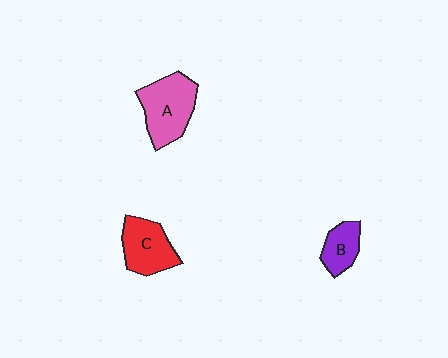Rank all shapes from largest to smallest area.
From largest to smallest: A (pink), C (red), B (purple).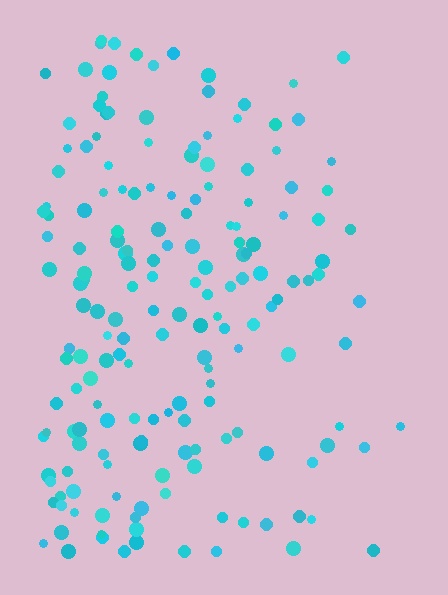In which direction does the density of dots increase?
From right to left, with the left side densest.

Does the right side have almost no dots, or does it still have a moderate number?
Still a moderate number, just noticeably fewer than the left.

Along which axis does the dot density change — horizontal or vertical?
Horizontal.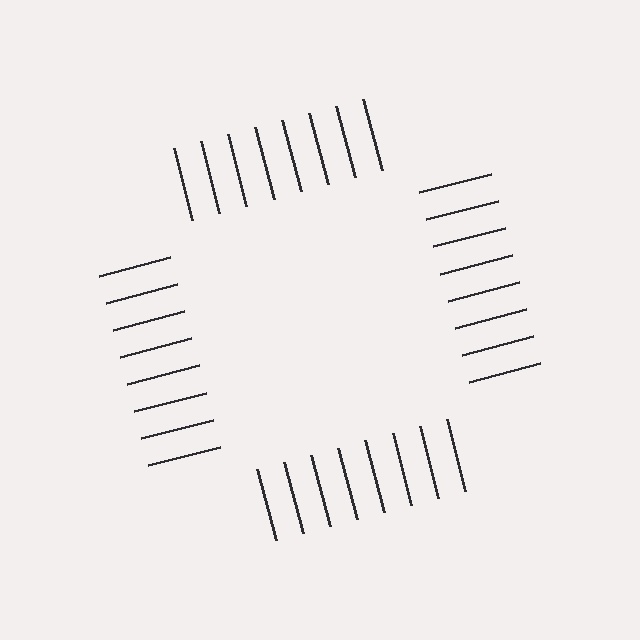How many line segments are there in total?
32 — 8 along each of the 4 edges.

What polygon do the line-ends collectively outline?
An illusory square — the line segments terminate on its edges but no continuous stroke is drawn.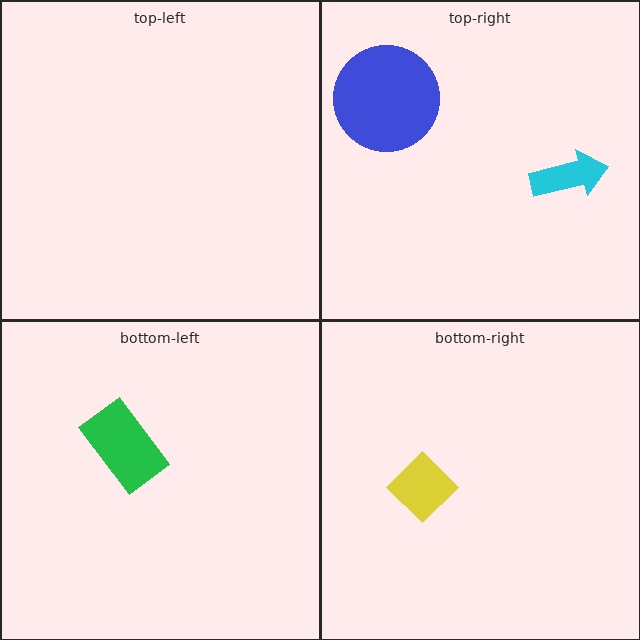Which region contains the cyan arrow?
The top-right region.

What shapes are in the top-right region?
The cyan arrow, the blue circle.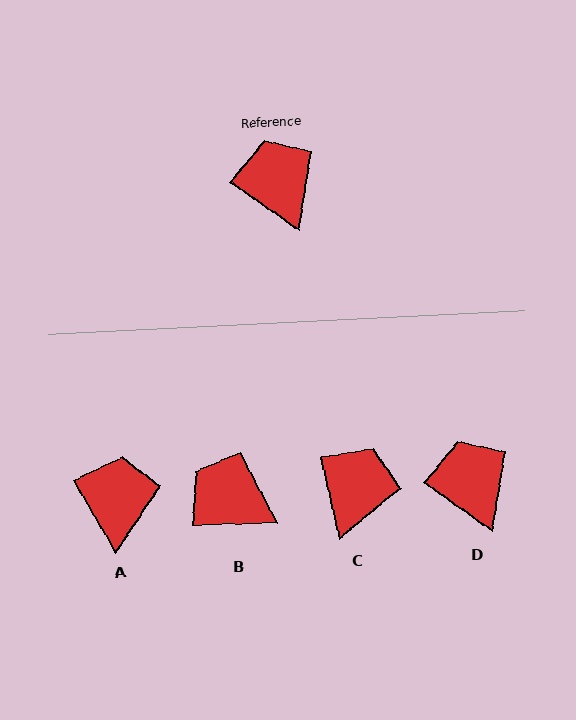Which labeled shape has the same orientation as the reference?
D.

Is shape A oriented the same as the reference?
No, it is off by about 24 degrees.